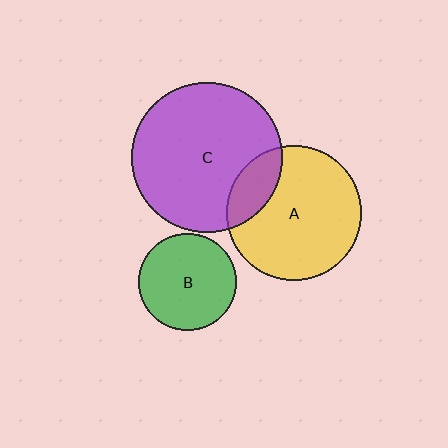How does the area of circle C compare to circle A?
Approximately 1.2 times.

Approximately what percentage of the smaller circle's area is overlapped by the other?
Approximately 20%.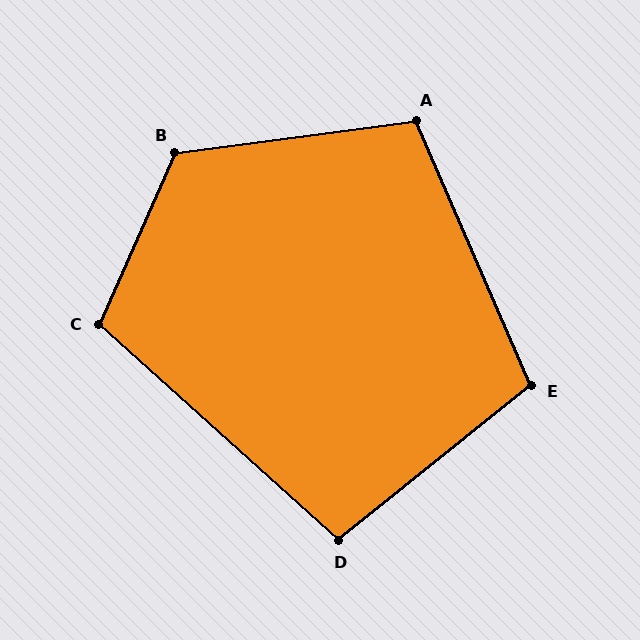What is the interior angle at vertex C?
Approximately 108 degrees (obtuse).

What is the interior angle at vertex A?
Approximately 106 degrees (obtuse).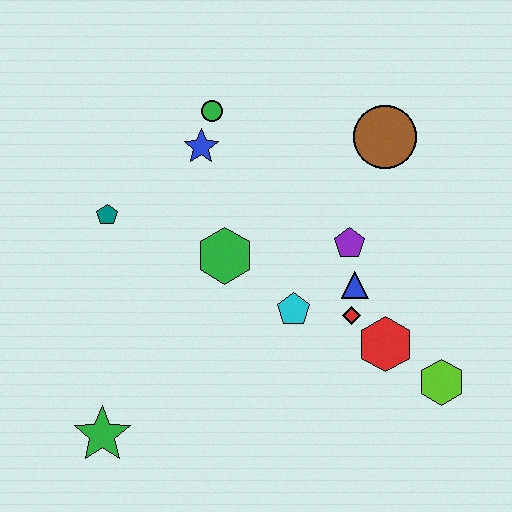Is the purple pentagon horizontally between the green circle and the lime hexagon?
Yes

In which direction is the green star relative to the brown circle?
The green star is below the brown circle.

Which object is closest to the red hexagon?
The red diamond is closest to the red hexagon.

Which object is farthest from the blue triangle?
The green star is farthest from the blue triangle.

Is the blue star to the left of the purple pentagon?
Yes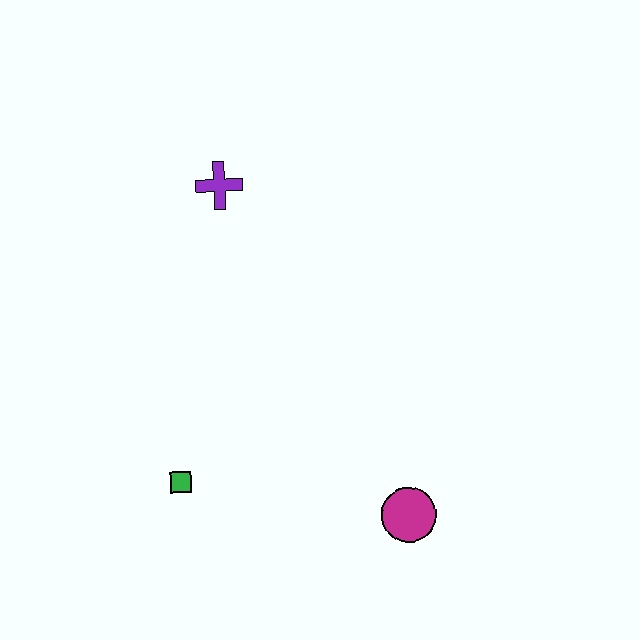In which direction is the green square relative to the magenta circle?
The green square is to the left of the magenta circle.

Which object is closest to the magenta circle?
The green square is closest to the magenta circle.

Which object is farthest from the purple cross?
The magenta circle is farthest from the purple cross.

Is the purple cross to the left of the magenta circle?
Yes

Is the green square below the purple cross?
Yes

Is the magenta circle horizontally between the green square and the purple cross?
No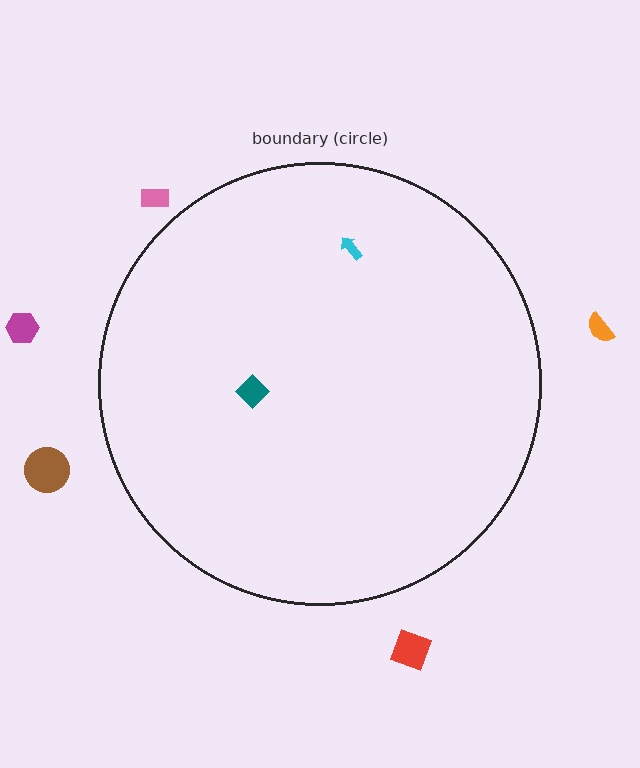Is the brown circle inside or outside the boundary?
Outside.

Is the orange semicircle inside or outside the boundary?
Outside.